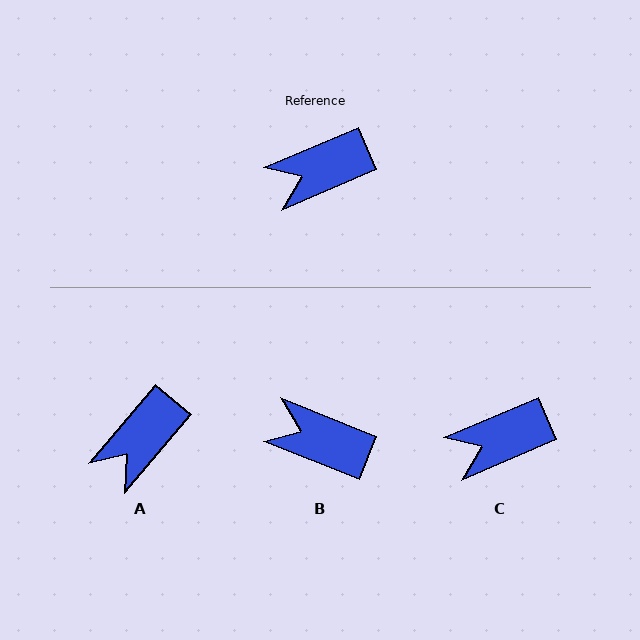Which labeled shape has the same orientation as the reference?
C.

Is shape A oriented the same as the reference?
No, it is off by about 26 degrees.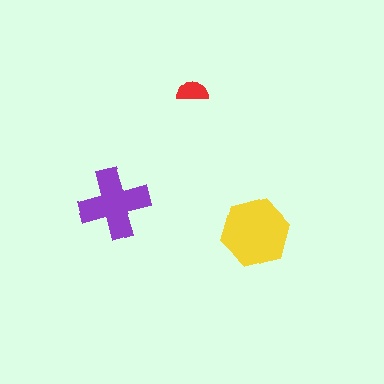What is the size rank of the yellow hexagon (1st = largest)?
1st.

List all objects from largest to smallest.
The yellow hexagon, the purple cross, the red semicircle.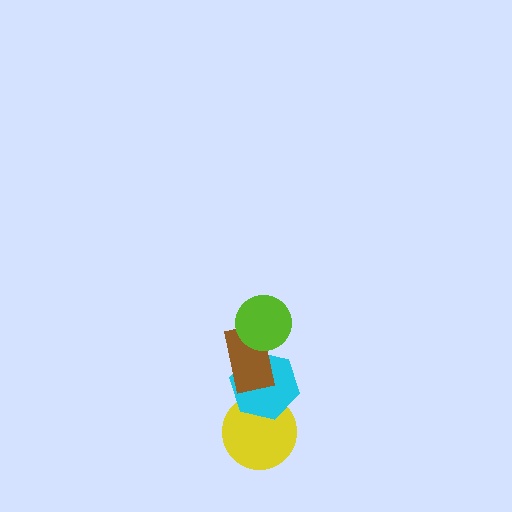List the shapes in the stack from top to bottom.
From top to bottom: the lime circle, the brown rectangle, the cyan hexagon, the yellow circle.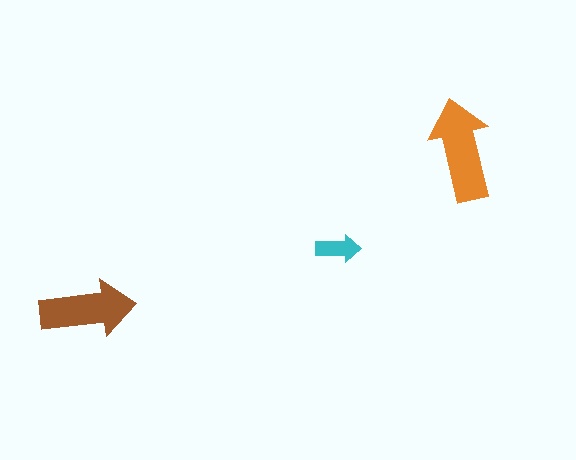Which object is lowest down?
The brown arrow is bottommost.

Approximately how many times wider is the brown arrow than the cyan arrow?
About 2 times wider.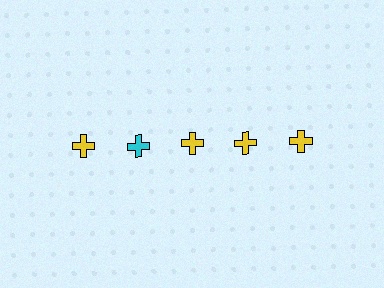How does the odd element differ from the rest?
It has a different color: cyan instead of yellow.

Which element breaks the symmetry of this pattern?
The cyan cross in the top row, second from left column breaks the symmetry. All other shapes are yellow crosses.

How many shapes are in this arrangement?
There are 5 shapes arranged in a grid pattern.